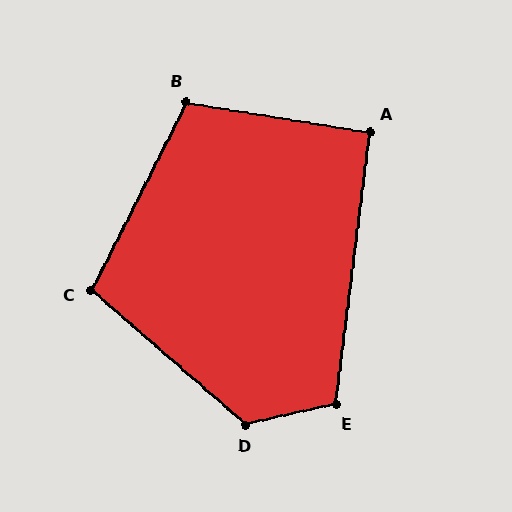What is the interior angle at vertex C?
Approximately 104 degrees (obtuse).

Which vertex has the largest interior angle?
D, at approximately 127 degrees.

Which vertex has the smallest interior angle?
A, at approximately 92 degrees.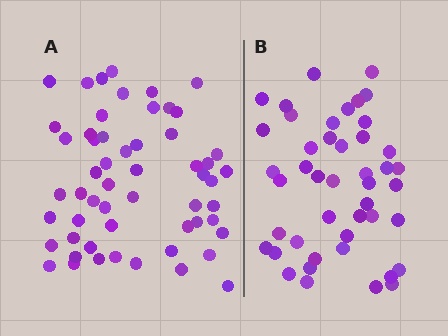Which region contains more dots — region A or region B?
Region A (the left region) has more dots.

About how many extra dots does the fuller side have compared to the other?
Region A has roughly 12 or so more dots than region B.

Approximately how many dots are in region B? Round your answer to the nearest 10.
About 40 dots. (The exact count is 45, which rounds to 40.)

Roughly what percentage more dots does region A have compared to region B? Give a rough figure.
About 25% more.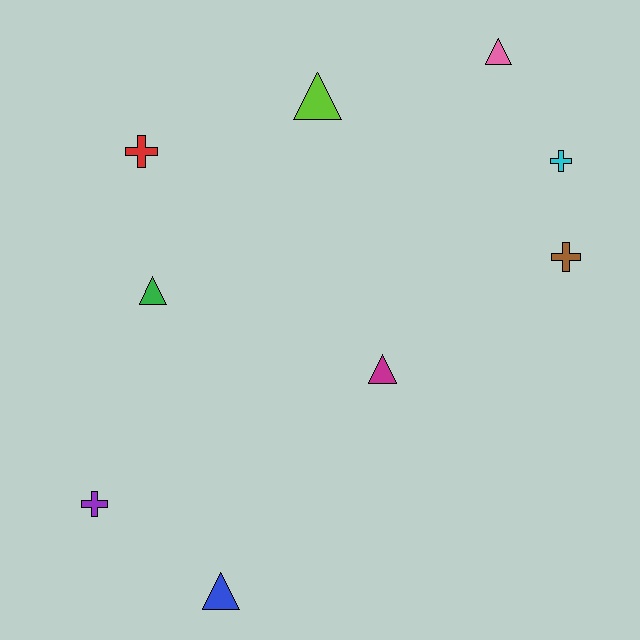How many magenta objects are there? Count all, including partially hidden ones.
There is 1 magenta object.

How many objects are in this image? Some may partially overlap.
There are 9 objects.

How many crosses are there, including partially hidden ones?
There are 4 crosses.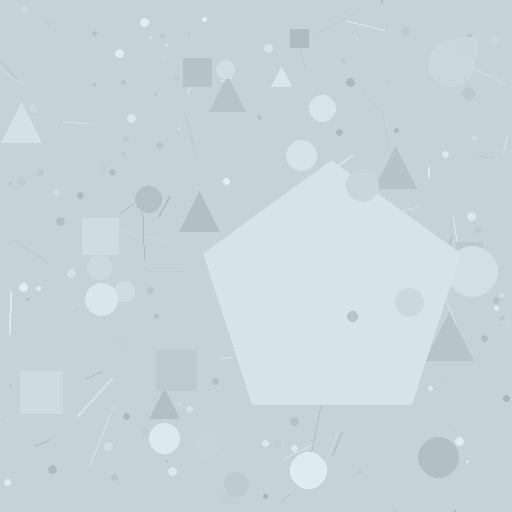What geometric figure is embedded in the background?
A pentagon is embedded in the background.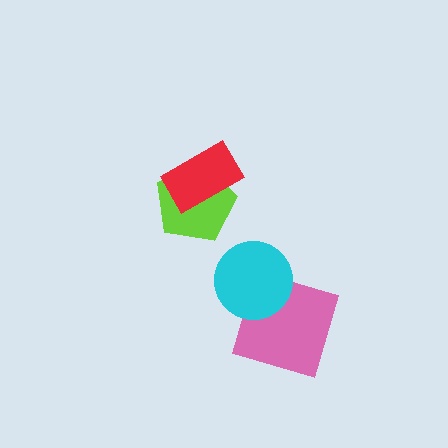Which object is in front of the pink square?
The cyan circle is in front of the pink square.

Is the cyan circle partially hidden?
No, no other shape covers it.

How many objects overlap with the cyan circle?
1 object overlaps with the cyan circle.